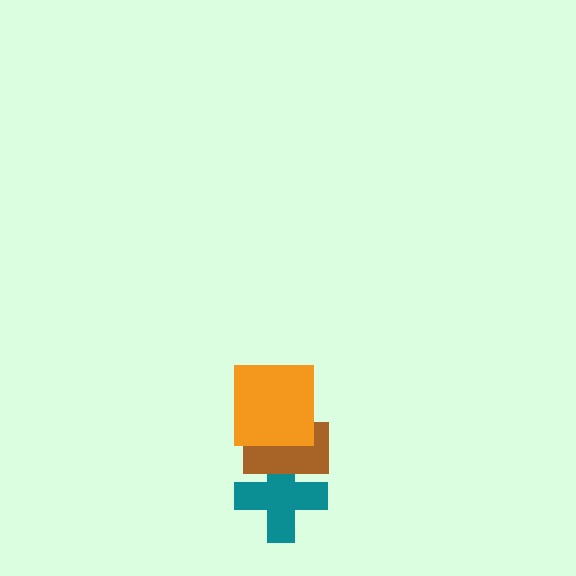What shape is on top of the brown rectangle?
The orange square is on top of the brown rectangle.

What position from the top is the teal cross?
The teal cross is 3rd from the top.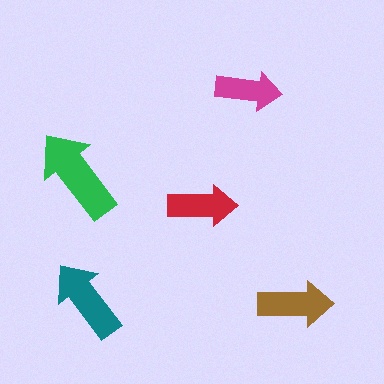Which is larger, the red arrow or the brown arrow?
The brown one.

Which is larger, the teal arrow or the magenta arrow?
The teal one.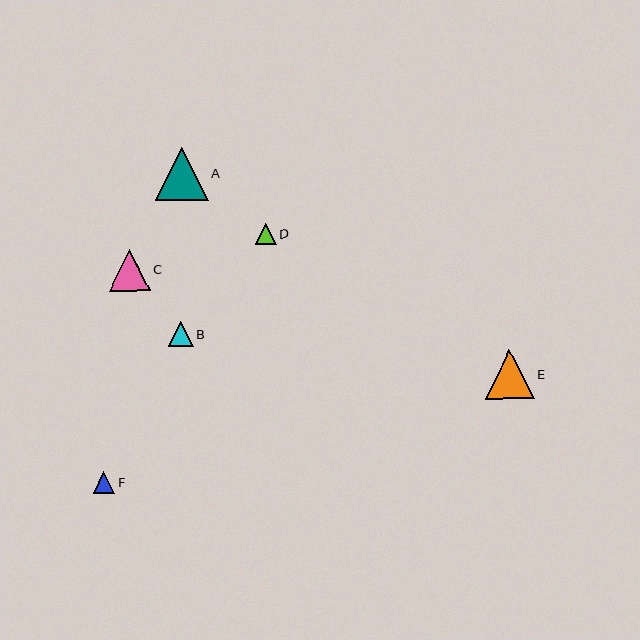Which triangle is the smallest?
Triangle D is the smallest with a size of approximately 20 pixels.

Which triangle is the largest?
Triangle A is the largest with a size of approximately 53 pixels.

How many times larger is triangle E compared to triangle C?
Triangle E is approximately 1.2 times the size of triangle C.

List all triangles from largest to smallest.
From largest to smallest: A, E, C, B, F, D.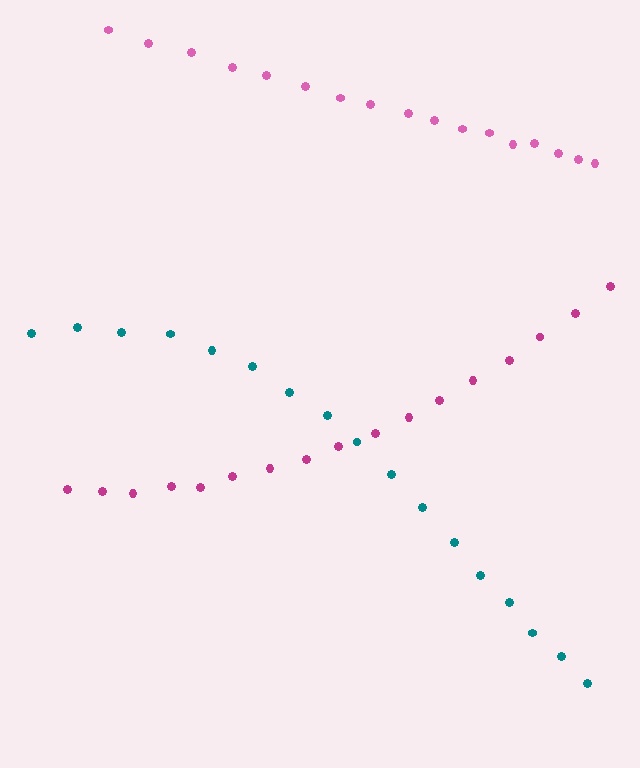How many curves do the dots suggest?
There are 3 distinct paths.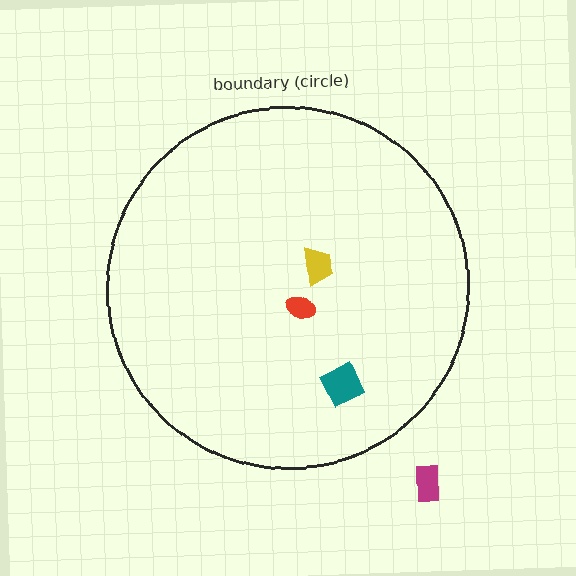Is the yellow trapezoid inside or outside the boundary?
Inside.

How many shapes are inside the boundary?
3 inside, 1 outside.